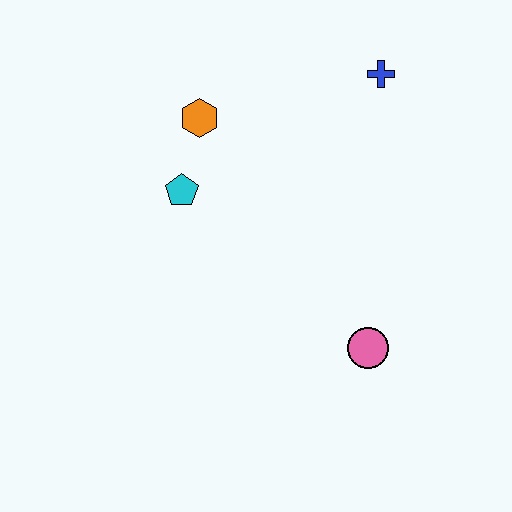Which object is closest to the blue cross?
The orange hexagon is closest to the blue cross.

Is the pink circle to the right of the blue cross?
No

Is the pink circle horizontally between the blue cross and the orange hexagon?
Yes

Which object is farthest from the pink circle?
The orange hexagon is farthest from the pink circle.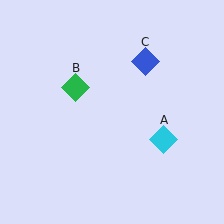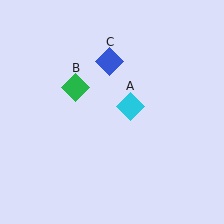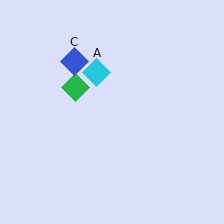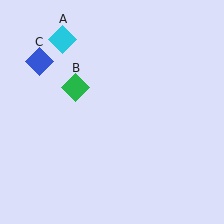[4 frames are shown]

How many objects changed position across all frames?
2 objects changed position: cyan diamond (object A), blue diamond (object C).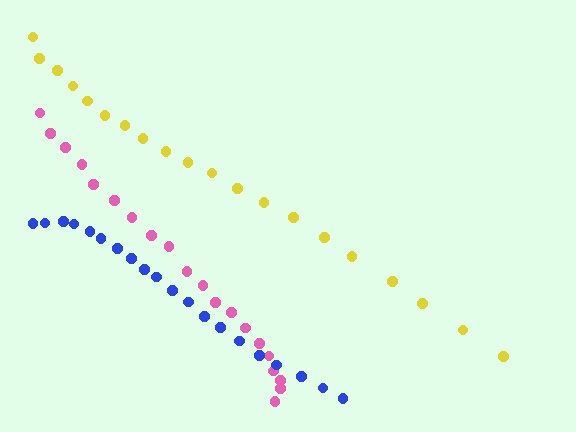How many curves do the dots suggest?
There are 3 distinct paths.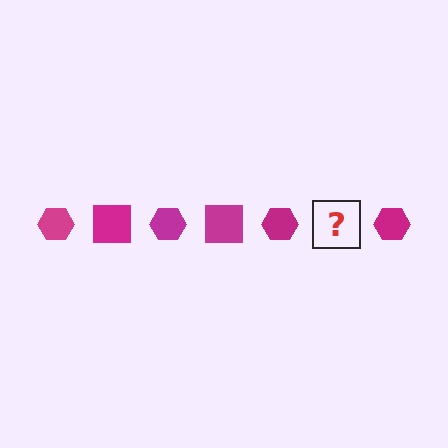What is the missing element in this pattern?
The missing element is a magenta square.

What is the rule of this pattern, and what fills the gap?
The rule is that the pattern cycles through hexagon, square shapes in magenta. The gap should be filled with a magenta square.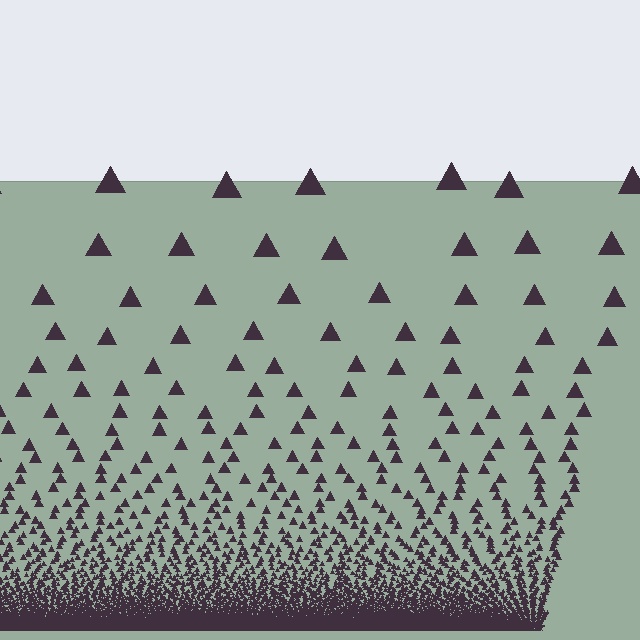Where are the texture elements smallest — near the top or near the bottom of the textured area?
Near the bottom.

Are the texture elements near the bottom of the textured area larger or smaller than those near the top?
Smaller. The gradient is inverted — elements near the bottom are smaller and denser.